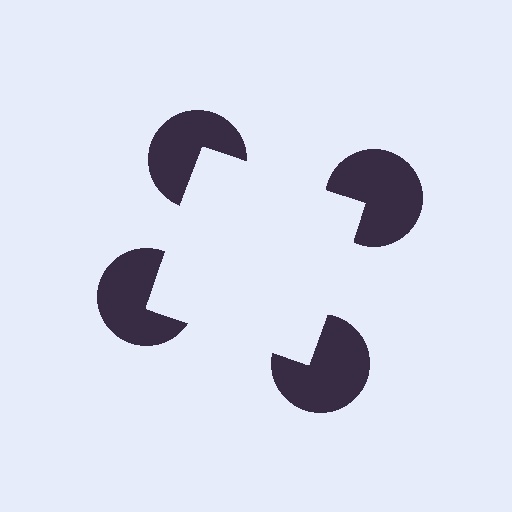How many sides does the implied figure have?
4 sides.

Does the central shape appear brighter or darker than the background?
It typically appears slightly brighter than the background, even though no actual brightness change is drawn.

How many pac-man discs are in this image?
There are 4 — one at each vertex of the illusory square.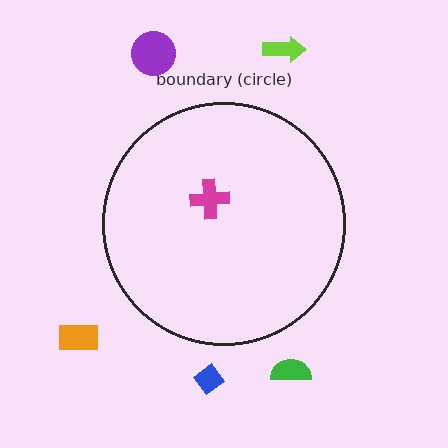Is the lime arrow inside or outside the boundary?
Outside.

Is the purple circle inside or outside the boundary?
Outside.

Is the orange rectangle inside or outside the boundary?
Outside.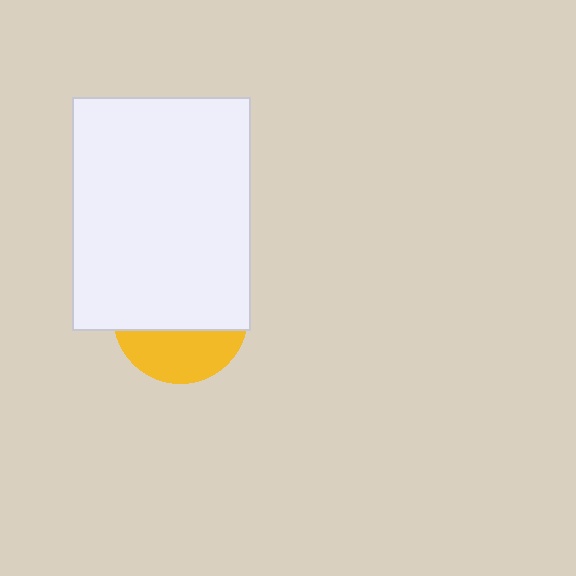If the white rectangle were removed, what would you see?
You would see the complete yellow circle.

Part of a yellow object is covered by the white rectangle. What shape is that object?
It is a circle.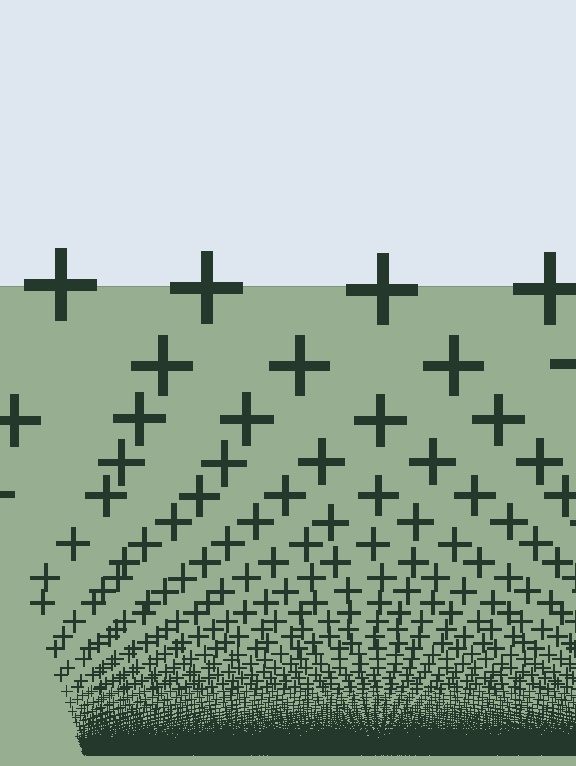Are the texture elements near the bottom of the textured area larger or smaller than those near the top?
Smaller. The gradient is inverted — elements near the bottom are smaller and denser.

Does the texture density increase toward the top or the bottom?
Density increases toward the bottom.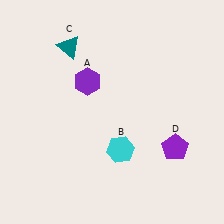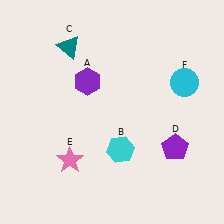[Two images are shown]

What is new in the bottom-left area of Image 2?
A pink star (E) was added in the bottom-left area of Image 2.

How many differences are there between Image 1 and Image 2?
There are 2 differences between the two images.